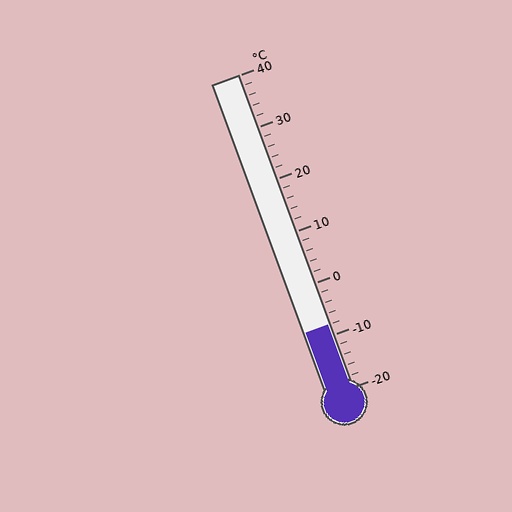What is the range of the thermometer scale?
The thermometer scale ranges from -20°C to 40°C.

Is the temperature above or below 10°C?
The temperature is below 10°C.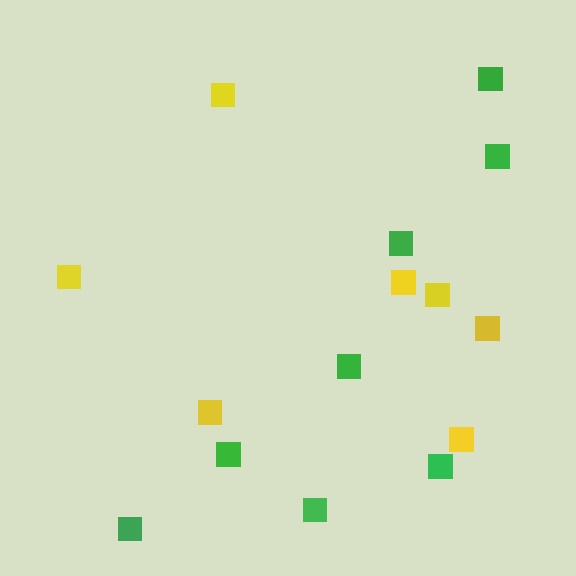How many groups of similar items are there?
There are 2 groups: one group of yellow squares (7) and one group of green squares (8).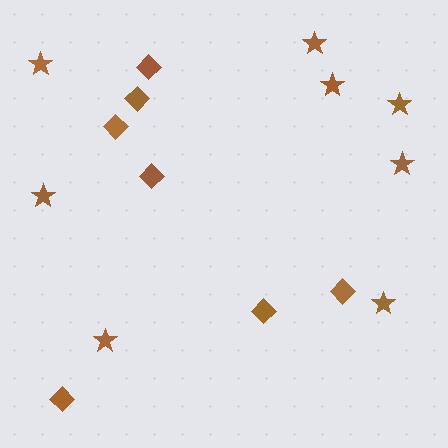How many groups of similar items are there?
There are 2 groups: one group of diamonds (7) and one group of stars (8).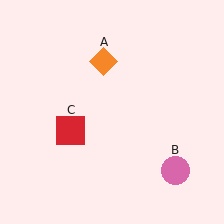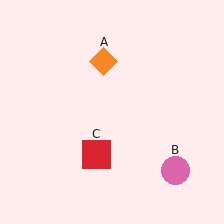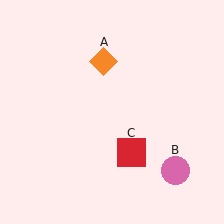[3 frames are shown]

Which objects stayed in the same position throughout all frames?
Orange diamond (object A) and pink circle (object B) remained stationary.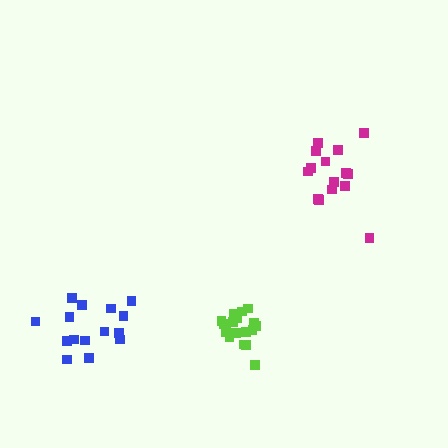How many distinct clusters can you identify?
There are 3 distinct clusters.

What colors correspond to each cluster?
The clusters are colored: lime, magenta, blue.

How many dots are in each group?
Group 1: 17 dots, Group 2: 15 dots, Group 3: 15 dots (47 total).